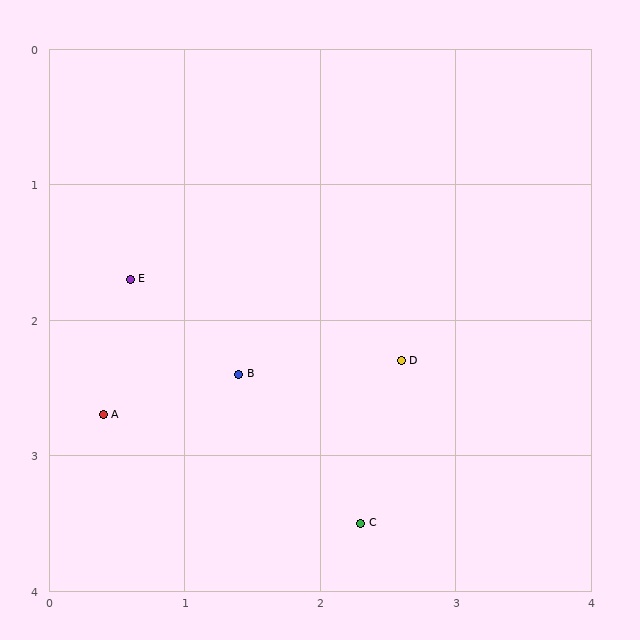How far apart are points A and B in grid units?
Points A and B are about 1.0 grid units apart.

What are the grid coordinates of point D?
Point D is at approximately (2.6, 2.3).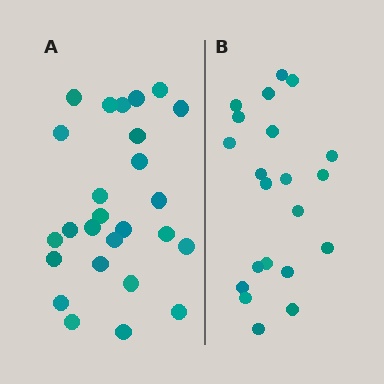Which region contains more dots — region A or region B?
Region A (the left region) has more dots.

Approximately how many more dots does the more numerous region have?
Region A has about 5 more dots than region B.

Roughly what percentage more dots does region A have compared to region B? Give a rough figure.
About 25% more.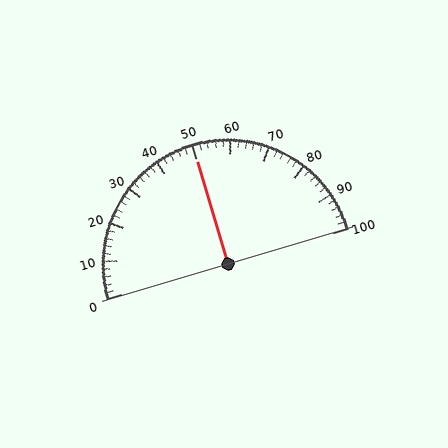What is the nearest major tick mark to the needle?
The nearest major tick mark is 50.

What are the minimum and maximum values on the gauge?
The gauge ranges from 0 to 100.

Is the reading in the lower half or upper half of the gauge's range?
The reading is in the upper half of the range (0 to 100).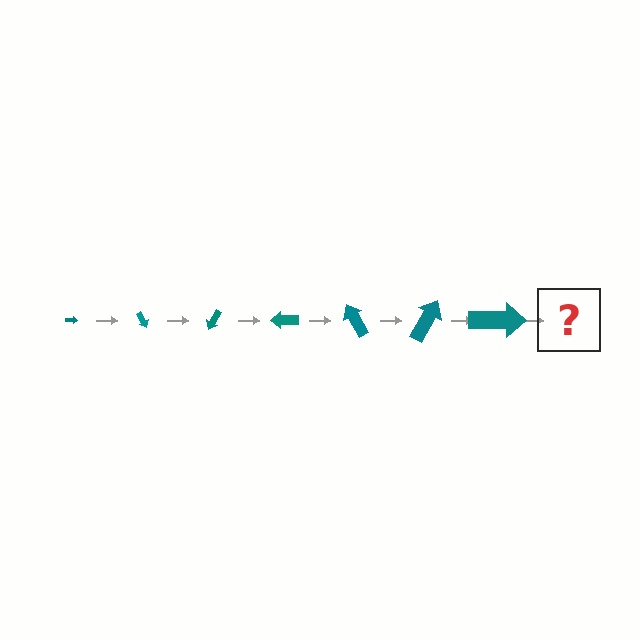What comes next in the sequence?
The next element should be an arrow, larger than the previous one and rotated 420 degrees from the start.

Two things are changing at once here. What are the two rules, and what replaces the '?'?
The two rules are that the arrow grows larger each step and it rotates 60 degrees each step. The '?' should be an arrow, larger than the previous one and rotated 420 degrees from the start.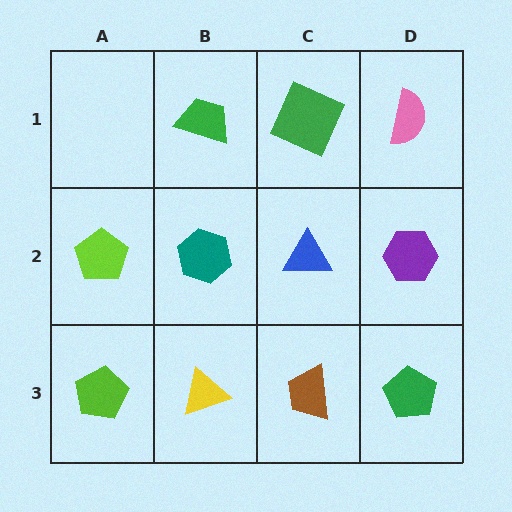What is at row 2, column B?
A teal hexagon.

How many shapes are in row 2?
4 shapes.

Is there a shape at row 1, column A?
No, that cell is empty.